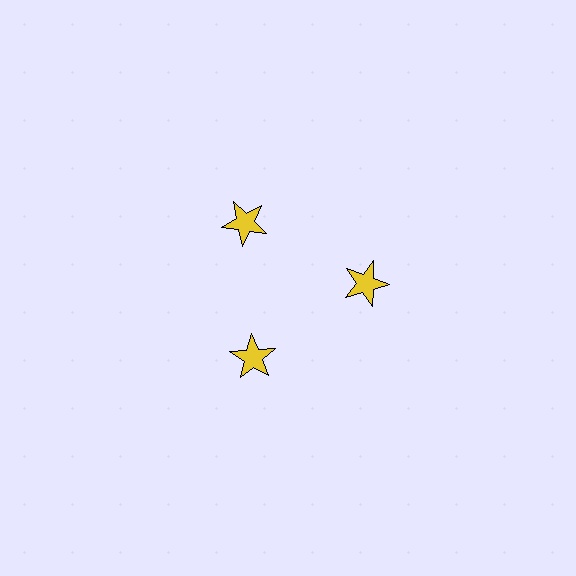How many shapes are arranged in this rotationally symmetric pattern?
There are 3 shapes, arranged in 3 groups of 1.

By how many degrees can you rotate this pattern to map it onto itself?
The pattern maps onto itself every 120 degrees of rotation.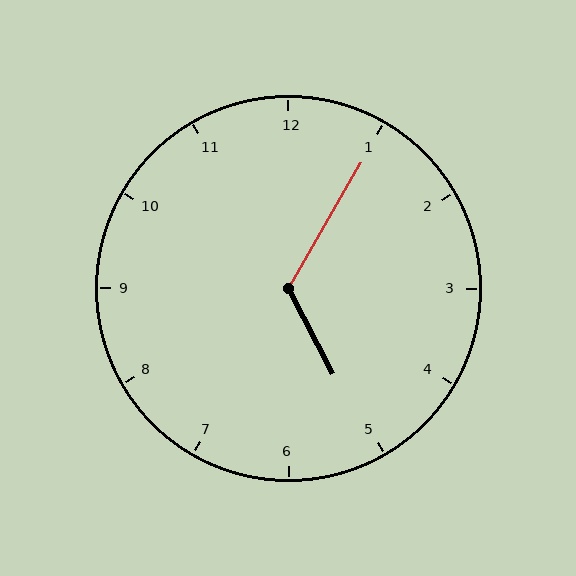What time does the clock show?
5:05.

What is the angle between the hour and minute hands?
Approximately 122 degrees.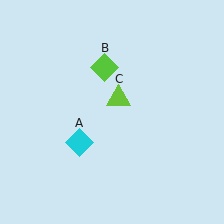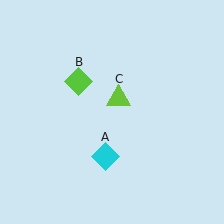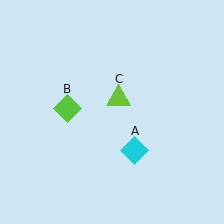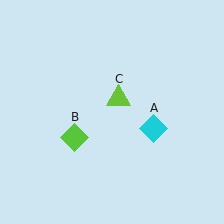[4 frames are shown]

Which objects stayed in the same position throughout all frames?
Lime triangle (object C) remained stationary.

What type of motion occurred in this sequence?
The cyan diamond (object A), lime diamond (object B) rotated counterclockwise around the center of the scene.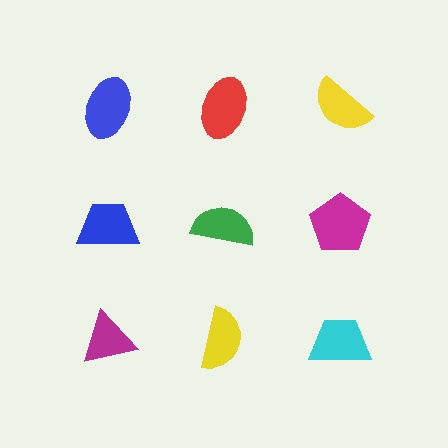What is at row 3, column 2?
A yellow semicircle.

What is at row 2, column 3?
A magenta pentagon.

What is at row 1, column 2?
A red ellipse.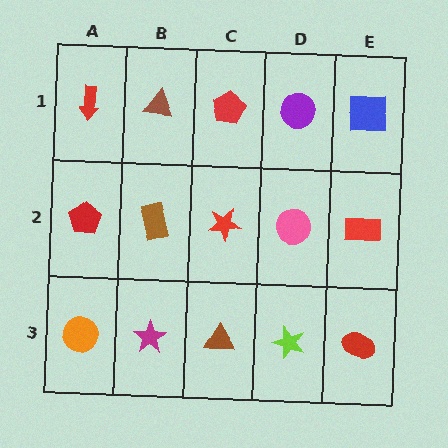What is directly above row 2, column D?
A purple circle.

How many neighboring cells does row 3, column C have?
3.